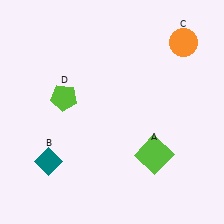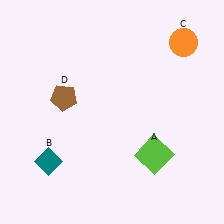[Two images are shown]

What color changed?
The pentagon (D) changed from lime in Image 1 to brown in Image 2.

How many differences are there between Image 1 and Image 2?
There is 1 difference between the two images.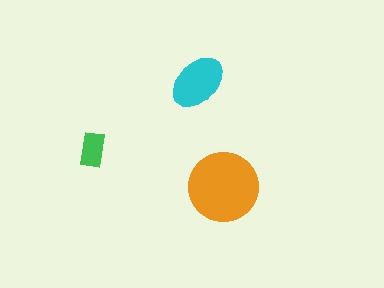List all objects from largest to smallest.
The orange circle, the cyan ellipse, the green rectangle.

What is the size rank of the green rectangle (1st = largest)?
3rd.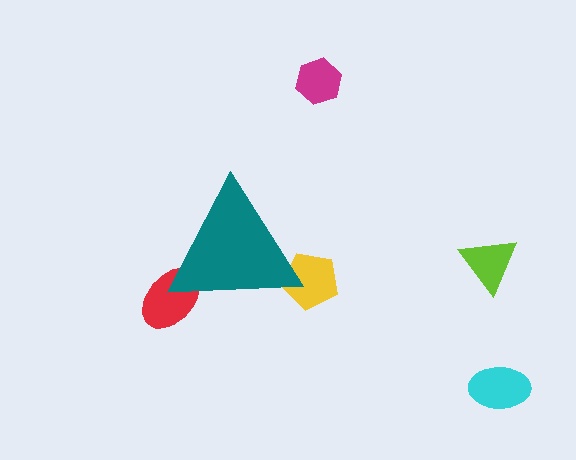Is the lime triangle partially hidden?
No, the lime triangle is fully visible.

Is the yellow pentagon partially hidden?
Yes, the yellow pentagon is partially hidden behind the teal triangle.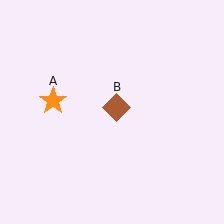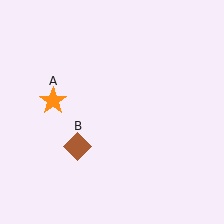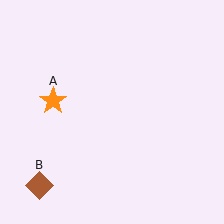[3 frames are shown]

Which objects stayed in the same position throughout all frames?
Orange star (object A) remained stationary.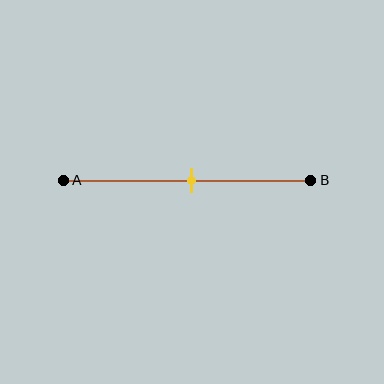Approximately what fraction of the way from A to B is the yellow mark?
The yellow mark is approximately 50% of the way from A to B.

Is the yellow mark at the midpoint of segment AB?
Yes, the mark is approximately at the midpoint.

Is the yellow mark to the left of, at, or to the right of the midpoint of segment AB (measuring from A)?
The yellow mark is approximately at the midpoint of segment AB.